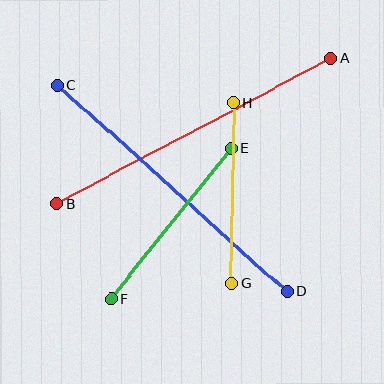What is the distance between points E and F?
The distance is approximately 193 pixels.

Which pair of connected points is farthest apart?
Points A and B are farthest apart.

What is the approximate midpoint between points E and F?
The midpoint is at approximately (171, 224) pixels.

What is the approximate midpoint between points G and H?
The midpoint is at approximately (233, 193) pixels.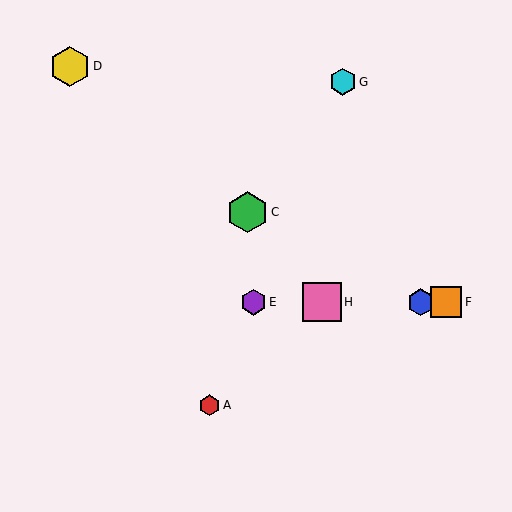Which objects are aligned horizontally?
Objects B, E, F, H are aligned horizontally.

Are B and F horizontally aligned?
Yes, both are at y≈302.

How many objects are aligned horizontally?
4 objects (B, E, F, H) are aligned horizontally.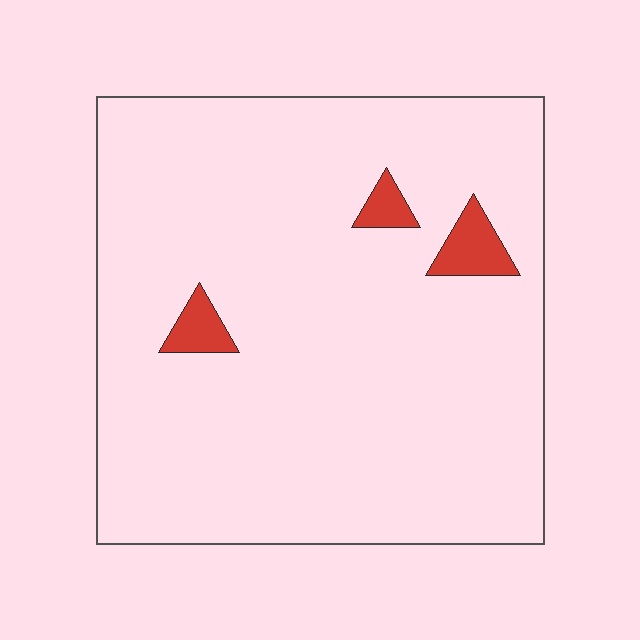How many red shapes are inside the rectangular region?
3.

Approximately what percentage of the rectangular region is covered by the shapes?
Approximately 5%.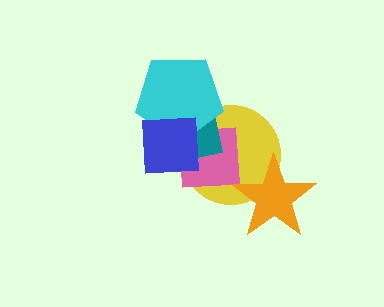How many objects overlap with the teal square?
4 objects overlap with the teal square.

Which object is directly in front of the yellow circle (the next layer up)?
The pink square is directly in front of the yellow circle.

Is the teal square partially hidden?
Yes, it is partially covered by another shape.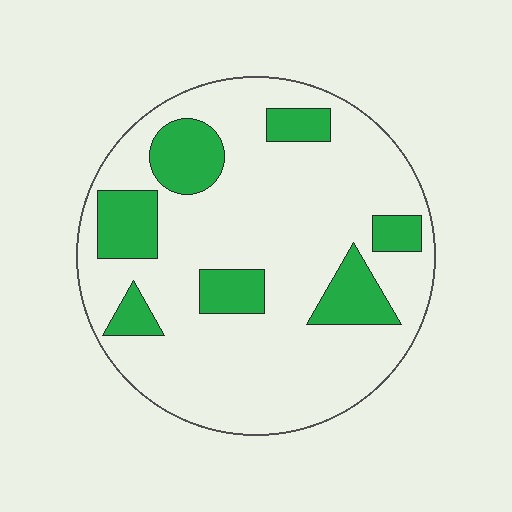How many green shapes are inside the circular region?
7.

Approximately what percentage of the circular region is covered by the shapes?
Approximately 20%.